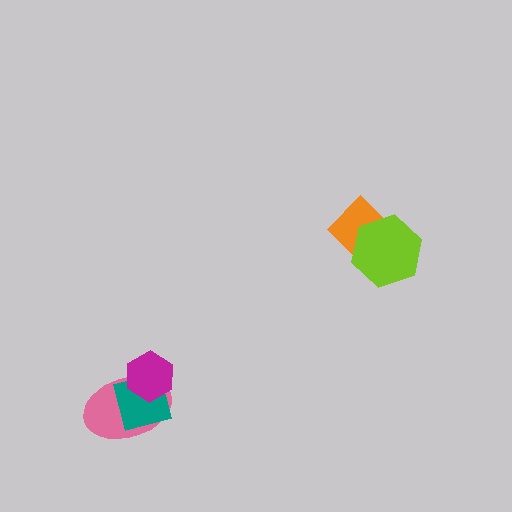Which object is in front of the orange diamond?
The lime hexagon is in front of the orange diamond.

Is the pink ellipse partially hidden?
Yes, it is partially covered by another shape.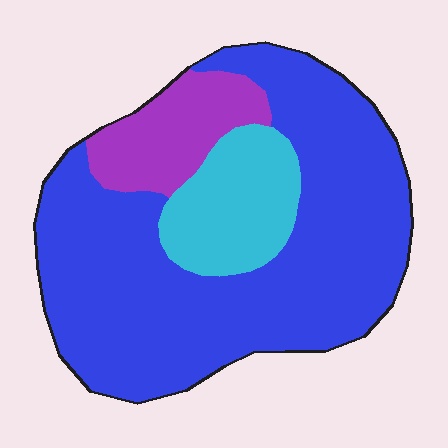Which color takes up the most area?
Blue, at roughly 70%.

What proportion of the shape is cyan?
Cyan takes up less than a sixth of the shape.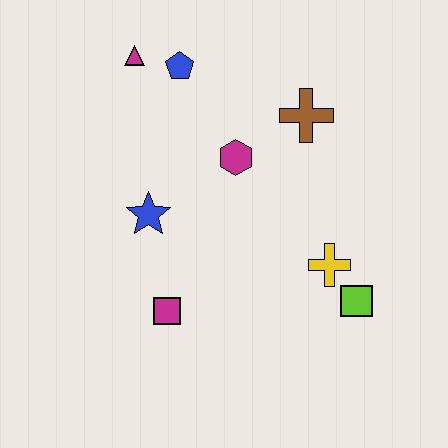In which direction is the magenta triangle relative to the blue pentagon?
The magenta triangle is to the left of the blue pentagon.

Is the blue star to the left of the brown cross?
Yes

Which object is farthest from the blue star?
The lime square is farthest from the blue star.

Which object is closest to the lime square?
The yellow cross is closest to the lime square.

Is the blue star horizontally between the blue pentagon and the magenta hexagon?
No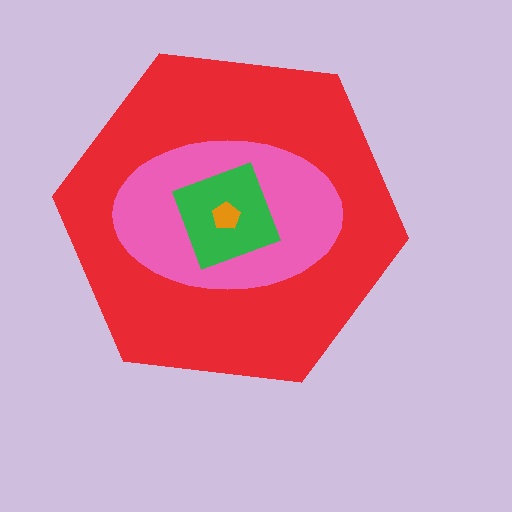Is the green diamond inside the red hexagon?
Yes.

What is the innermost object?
The orange pentagon.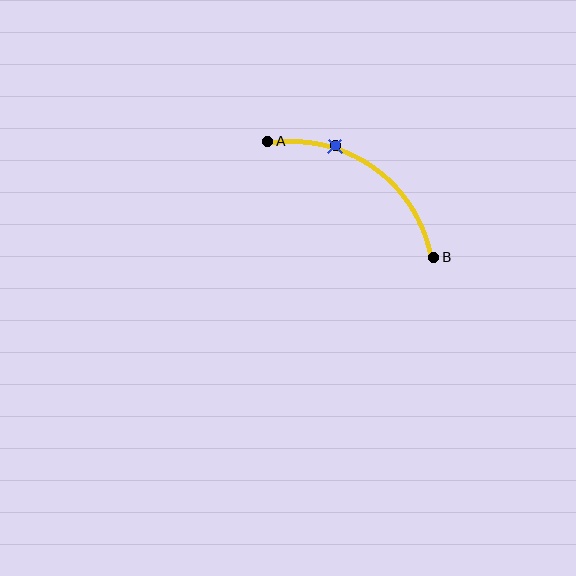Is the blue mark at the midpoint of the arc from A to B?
No. The blue mark lies on the arc but is closer to endpoint A. The arc midpoint would be at the point on the curve equidistant along the arc from both A and B.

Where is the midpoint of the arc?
The arc midpoint is the point on the curve farthest from the straight line joining A and B. It sits above and to the right of that line.